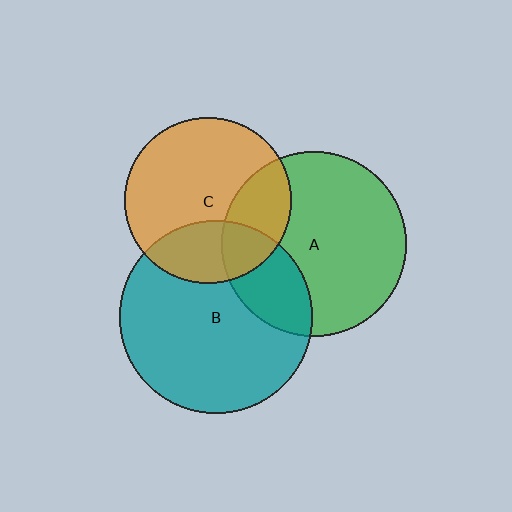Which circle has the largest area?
Circle B (teal).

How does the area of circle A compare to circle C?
Approximately 1.2 times.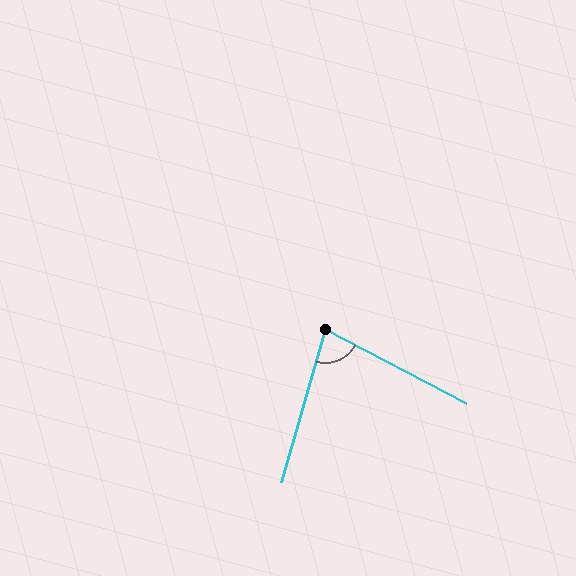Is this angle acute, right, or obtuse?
It is acute.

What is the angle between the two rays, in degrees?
Approximately 79 degrees.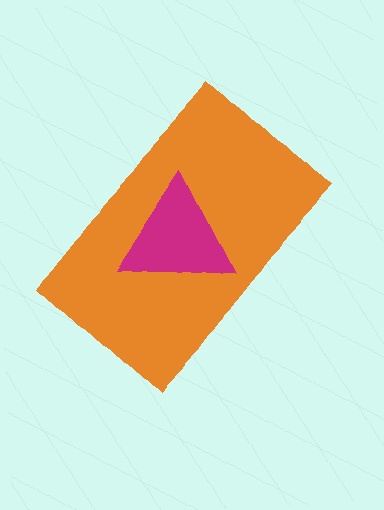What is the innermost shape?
The magenta triangle.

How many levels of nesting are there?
2.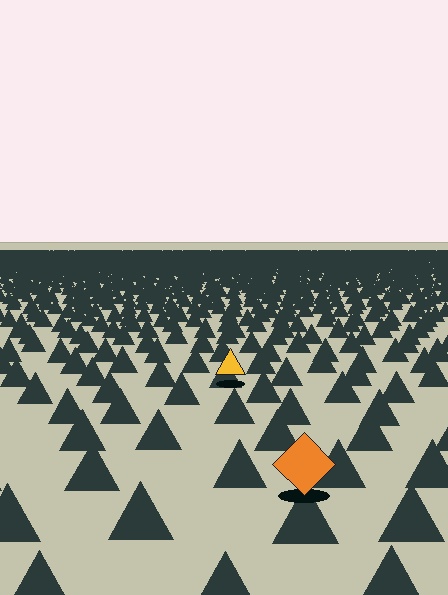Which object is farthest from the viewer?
The yellow triangle is farthest from the viewer. It appears smaller and the ground texture around it is denser.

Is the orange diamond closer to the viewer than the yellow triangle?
Yes. The orange diamond is closer — you can tell from the texture gradient: the ground texture is coarser near it.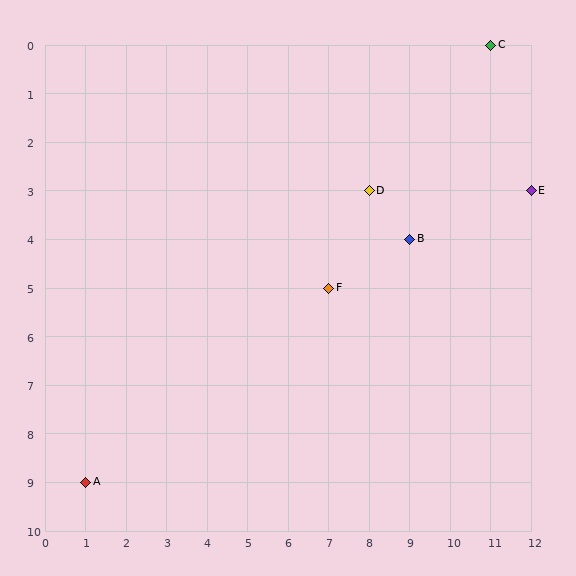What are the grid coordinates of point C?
Point C is at grid coordinates (11, 0).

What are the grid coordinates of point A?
Point A is at grid coordinates (1, 9).